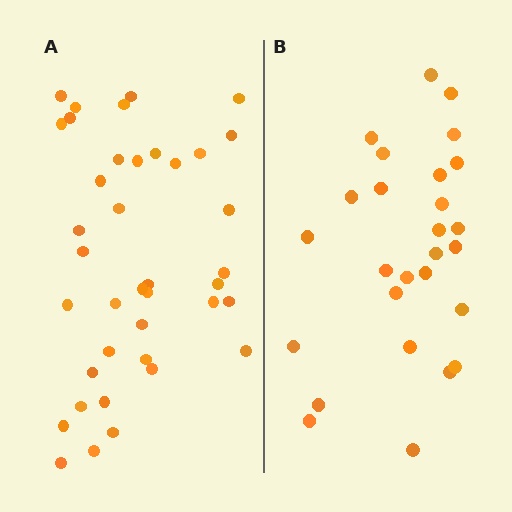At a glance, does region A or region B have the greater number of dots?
Region A (the left region) has more dots.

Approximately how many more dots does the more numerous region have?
Region A has roughly 12 or so more dots than region B.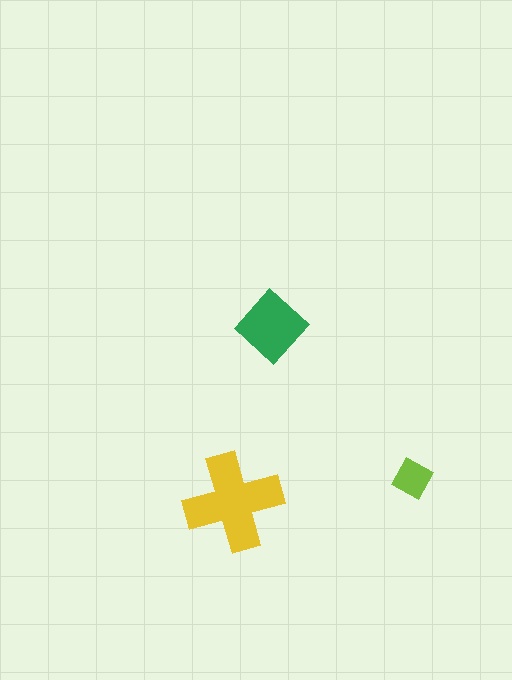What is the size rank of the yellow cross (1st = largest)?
1st.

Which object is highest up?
The green diamond is topmost.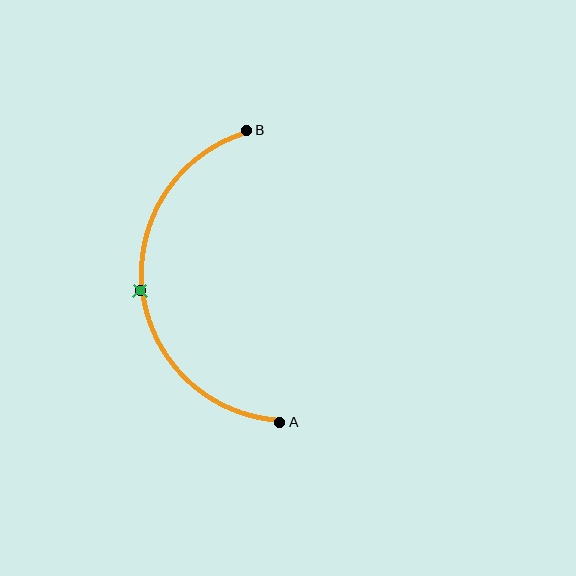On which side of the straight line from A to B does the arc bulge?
The arc bulges to the left of the straight line connecting A and B.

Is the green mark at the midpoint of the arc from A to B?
Yes. The green mark lies on the arc at equal arc-length from both A and B — it is the arc midpoint.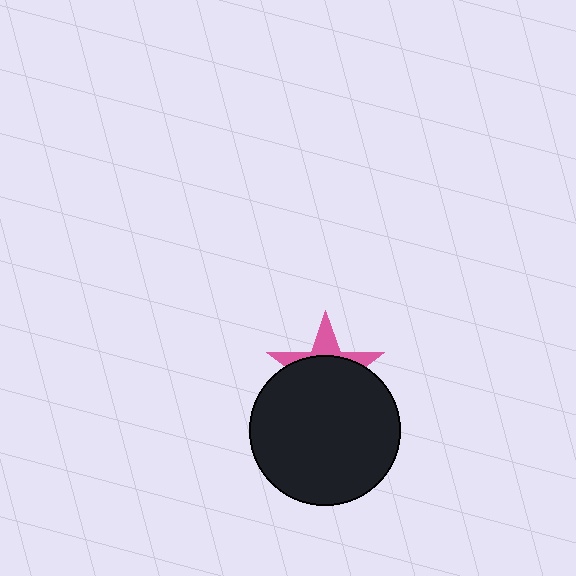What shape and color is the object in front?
The object in front is a black circle.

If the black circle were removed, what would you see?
You would see the complete pink star.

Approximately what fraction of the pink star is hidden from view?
Roughly 68% of the pink star is hidden behind the black circle.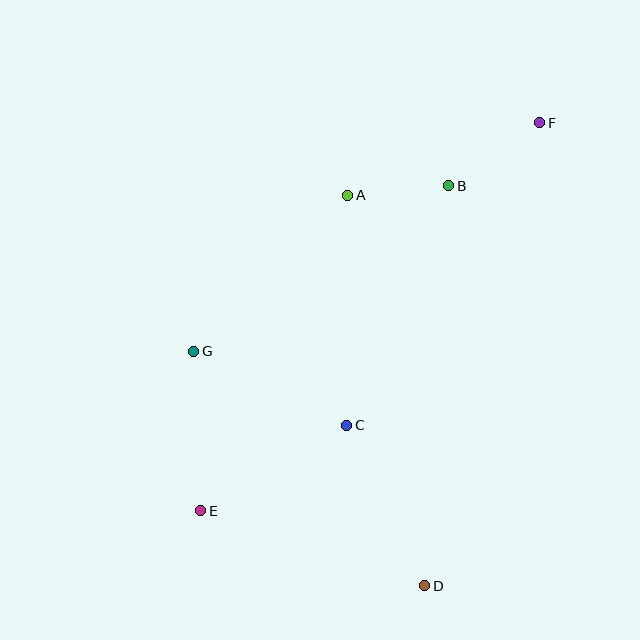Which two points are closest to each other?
Points A and B are closest to each other.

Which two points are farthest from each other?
Points E and F are farthest from each other.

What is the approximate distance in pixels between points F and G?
The distance between F and G is approximately 414 pixels.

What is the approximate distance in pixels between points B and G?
The distance between B and G is approximately 304 pixels.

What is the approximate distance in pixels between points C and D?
The distance between C and D is approximately 179 pixels.